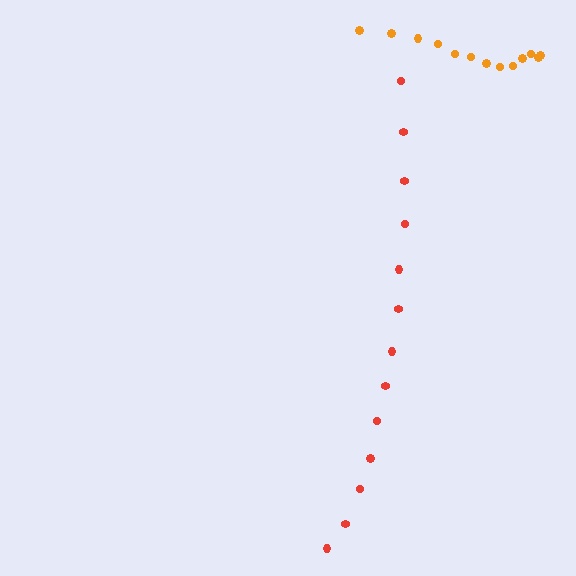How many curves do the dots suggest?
There are 2 distinct paths.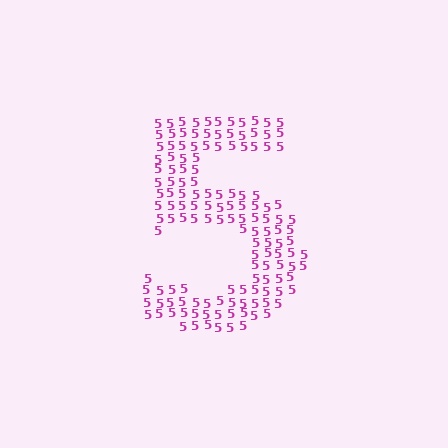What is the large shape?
The large shape is the digit 5.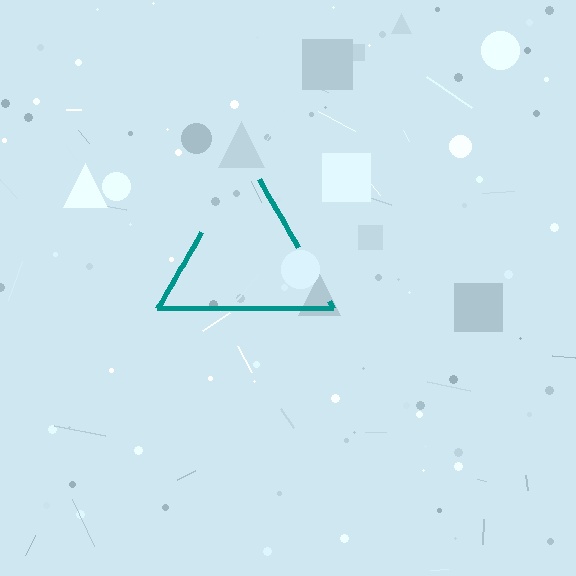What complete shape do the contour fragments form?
The contour fragments form a triangle.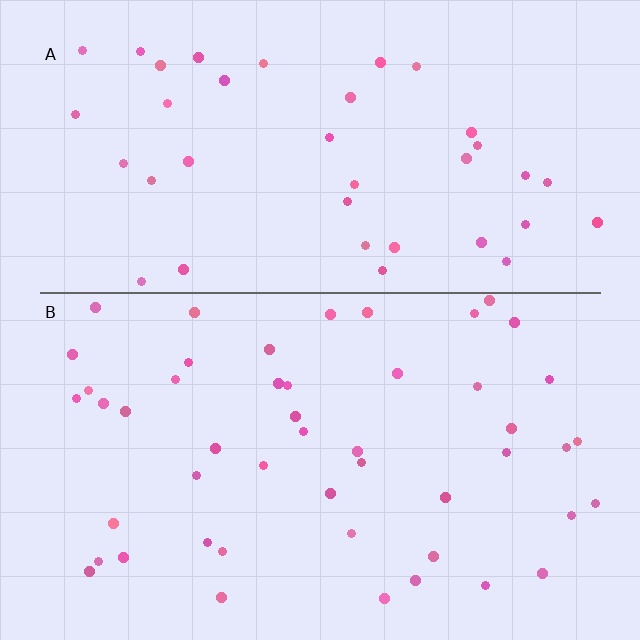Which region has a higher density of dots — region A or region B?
B (the bottom).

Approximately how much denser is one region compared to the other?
Approximately 1.3× — region B over region A.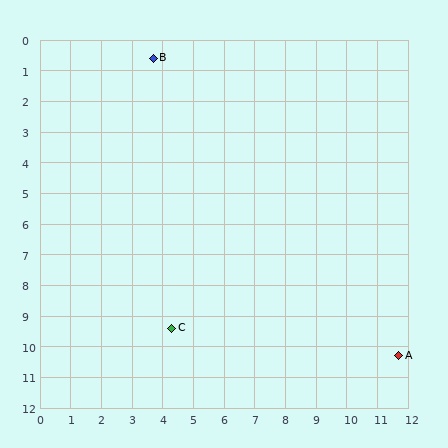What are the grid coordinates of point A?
Point A is at approximately (11.7, 10.3).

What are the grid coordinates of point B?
Point B is at approximately (3.7, 0.6).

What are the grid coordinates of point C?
Point C is at approximately (4.3, 9.4).